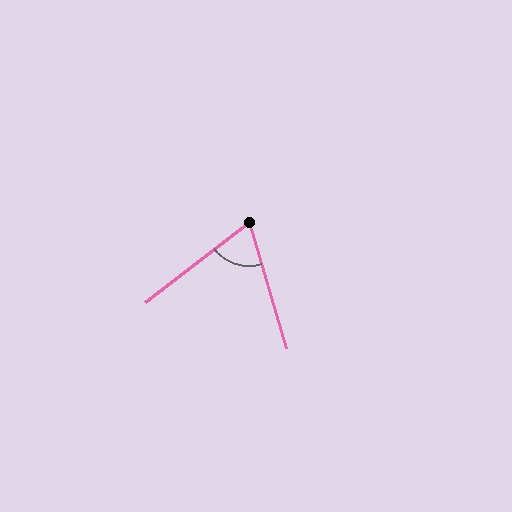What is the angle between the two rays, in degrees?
Approximately 69 degrees.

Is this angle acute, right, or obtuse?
It is acute.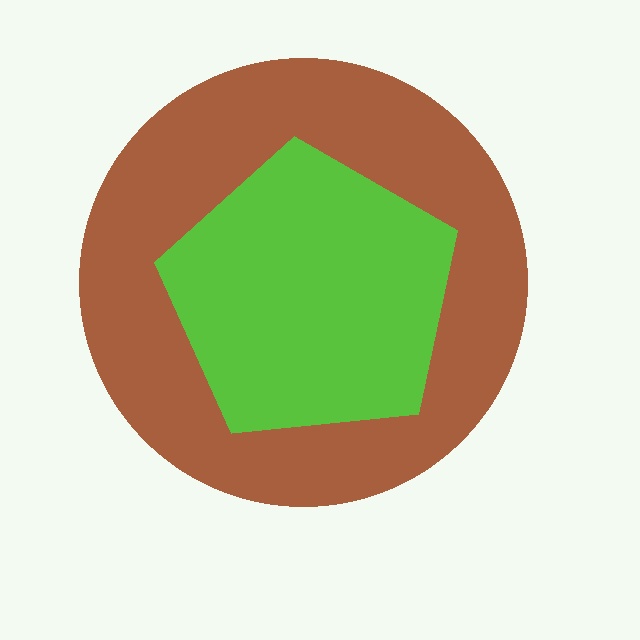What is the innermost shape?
The lime pentagon.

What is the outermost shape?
The brown circle.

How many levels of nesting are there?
2.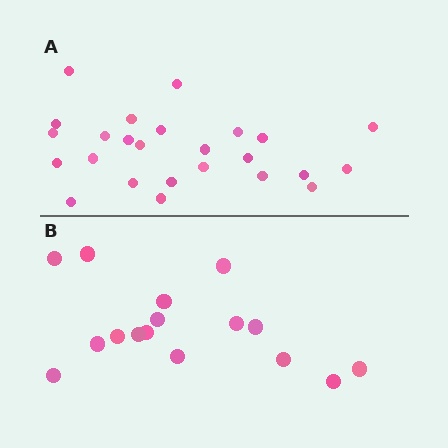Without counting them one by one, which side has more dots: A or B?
Region A (the top region) has more dots.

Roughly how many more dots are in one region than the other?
Region A has roughly 8 or so more dots than region B.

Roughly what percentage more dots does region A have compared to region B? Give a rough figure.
About 55% more.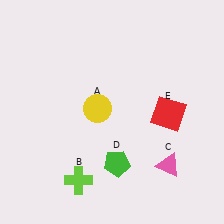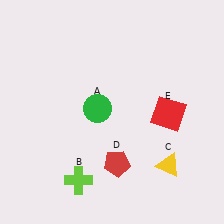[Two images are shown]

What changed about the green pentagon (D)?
In Image 1, D is green. In Image 2, it changed to red.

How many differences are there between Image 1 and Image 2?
There are 3 differences between the two images.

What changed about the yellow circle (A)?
In Image 1, A is yellow. In Image 2, it changed to green.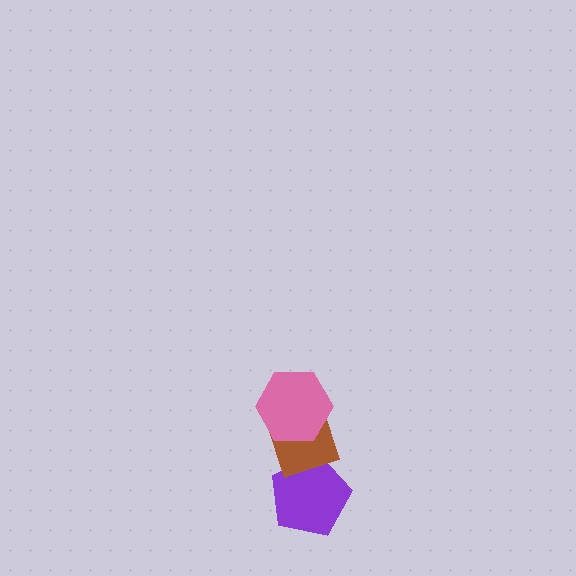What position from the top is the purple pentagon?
The purple pentagon is 3rd from the top.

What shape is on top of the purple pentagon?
The brown diamond is on top of the purple pentagon.